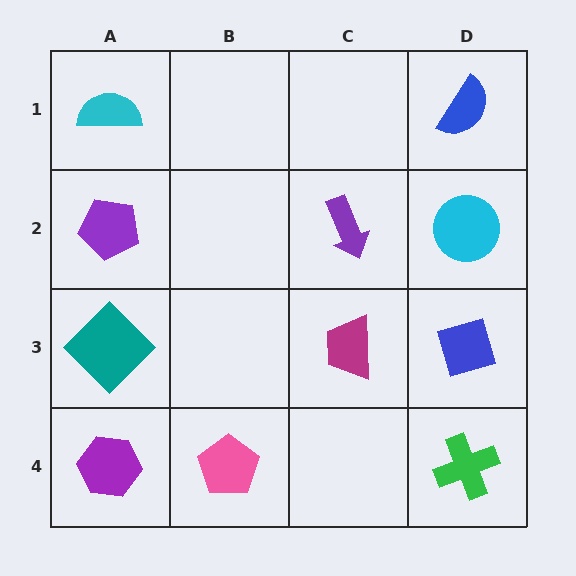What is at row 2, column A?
A purple pentagon.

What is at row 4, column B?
A pink pentagon.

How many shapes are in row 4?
3 shapes.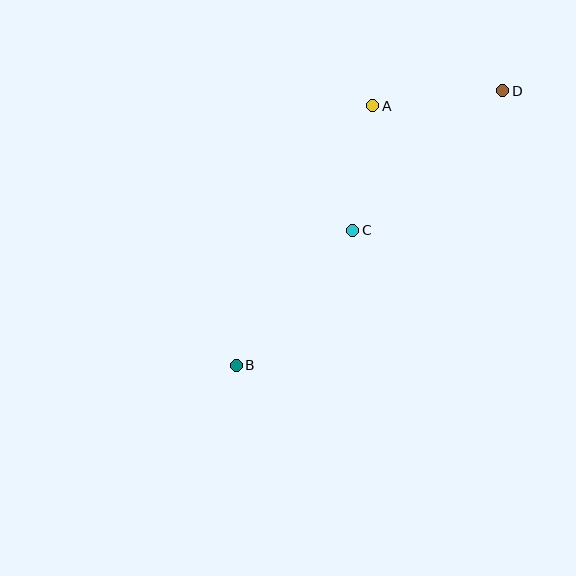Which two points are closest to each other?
Points A and C are closest to each other.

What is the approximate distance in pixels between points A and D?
The distance between A and D is approximately 131 pixels.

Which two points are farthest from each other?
Points B and D are farthest from each other.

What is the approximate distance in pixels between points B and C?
The distance between B and C is approximately 178 pixels.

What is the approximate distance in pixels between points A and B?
The distance between A and B is approximately 293 pixels.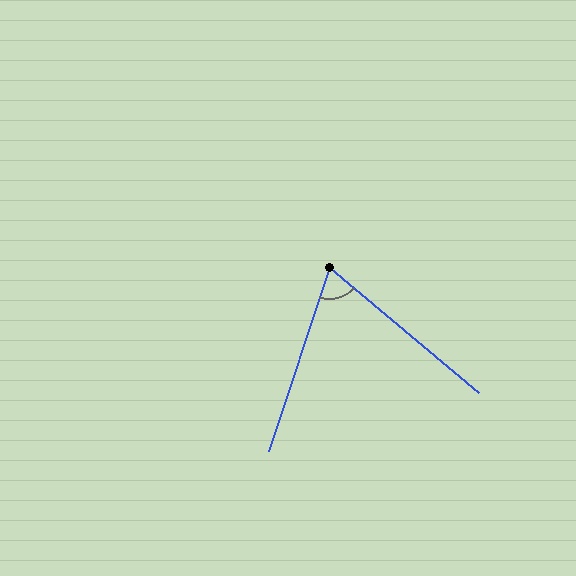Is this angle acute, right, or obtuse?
It is acute.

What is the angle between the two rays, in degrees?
Approximately 68 degrees.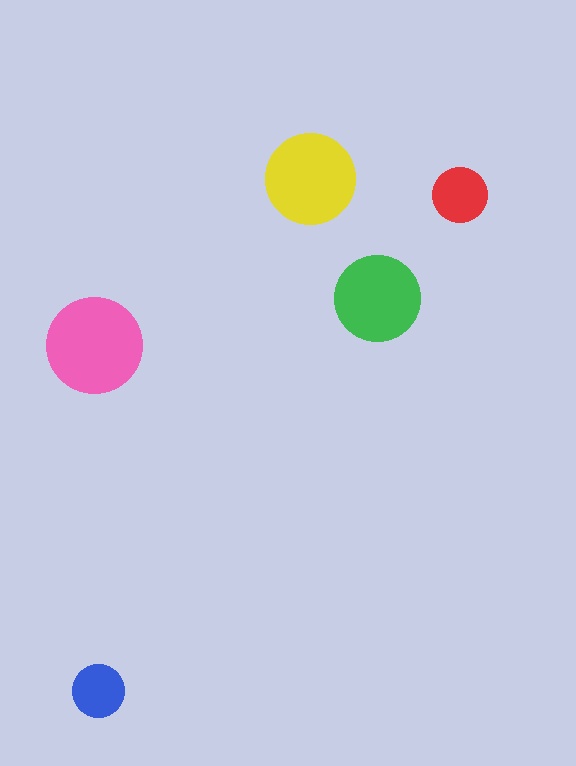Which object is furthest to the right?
The red circle is rightmost.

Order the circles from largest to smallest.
the pink one, the yellow one, the green one, the red one, the blue one.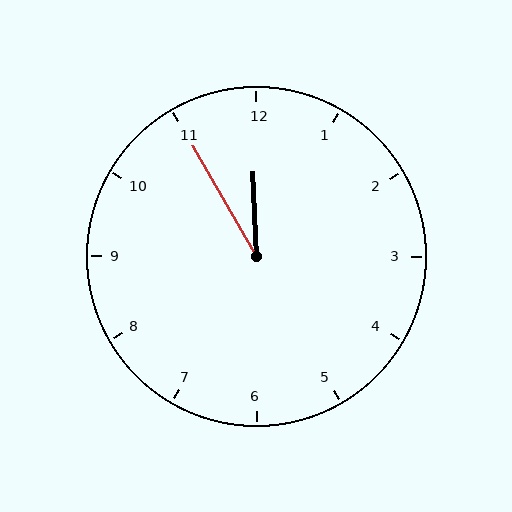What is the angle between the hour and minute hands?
Approximately 28 degrees.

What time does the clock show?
11:55.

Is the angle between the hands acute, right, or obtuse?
It is acute.